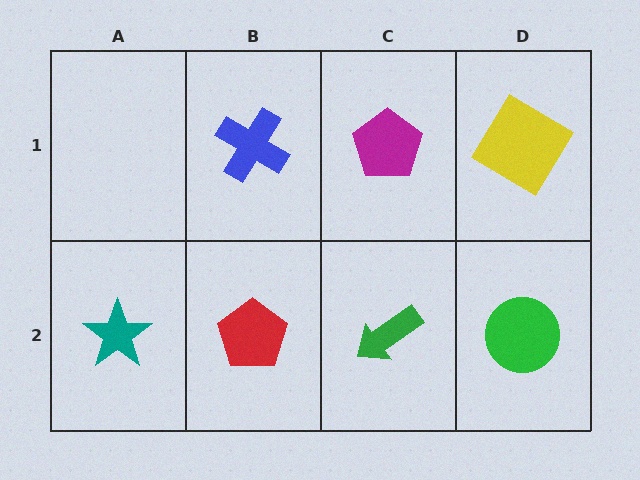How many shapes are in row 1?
3 shapes.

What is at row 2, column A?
A teal star.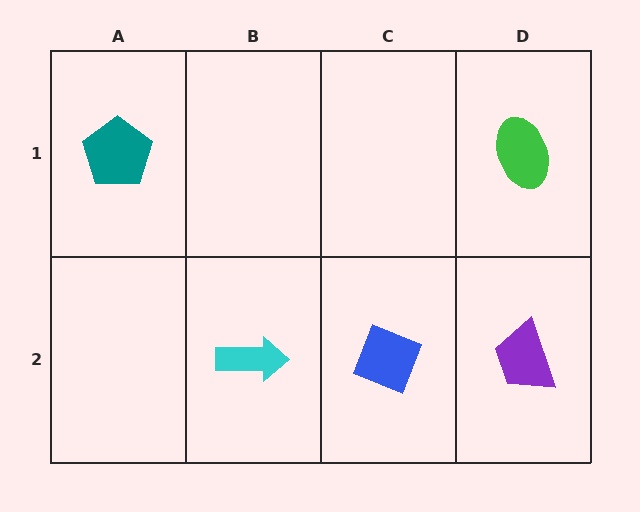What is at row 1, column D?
A green ellipse.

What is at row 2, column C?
A blue diamond.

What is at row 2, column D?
A purple trapezoid.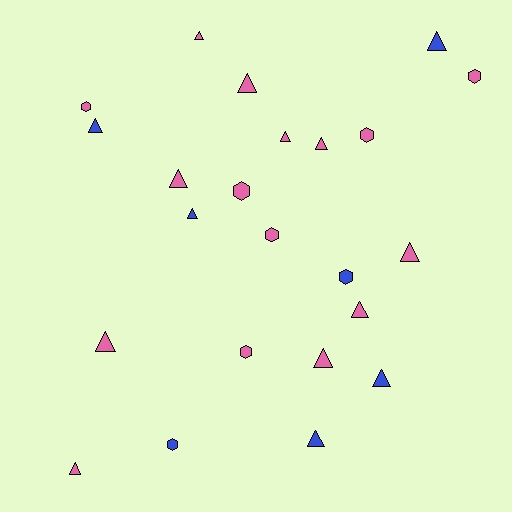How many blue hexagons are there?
There are 2 blue hexagons.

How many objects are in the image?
There are 23 objects.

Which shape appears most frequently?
Triangle, with 15 objects.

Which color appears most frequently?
Pink, with 16 objects.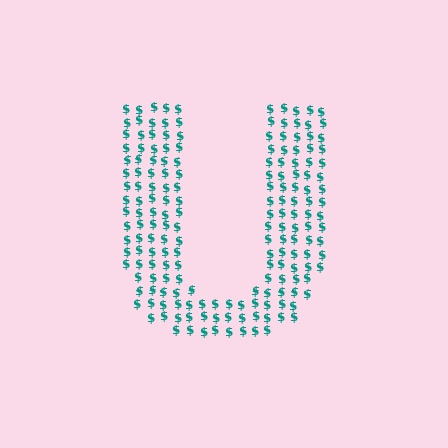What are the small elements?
The small elements are dollar signs.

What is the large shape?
The large shape is the letter U.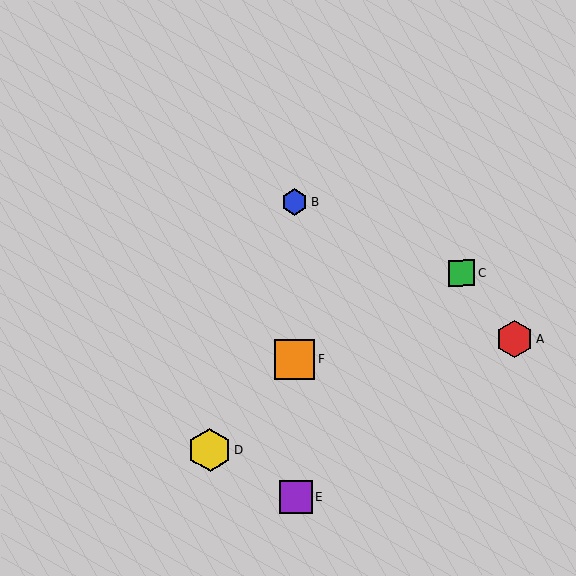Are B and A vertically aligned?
No, B is at x≈294 and A is at x≈515.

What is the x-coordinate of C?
Object C is at x≈462.